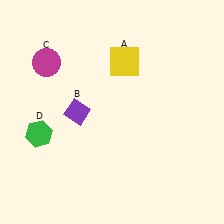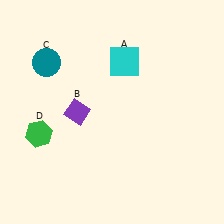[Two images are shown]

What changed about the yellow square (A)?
In Image 1, A is yellow. In Image 2, it changed to cyan.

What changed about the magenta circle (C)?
In Image 1, C is magenta. In Image 2, it changed to teal.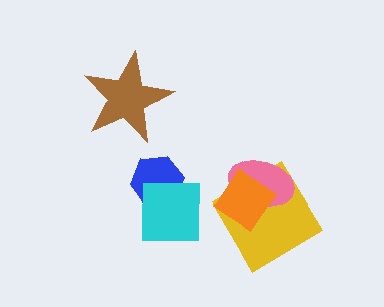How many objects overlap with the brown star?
0 objects overlap with the brown star.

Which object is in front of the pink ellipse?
The orange diamond is in front of the pink ellipse.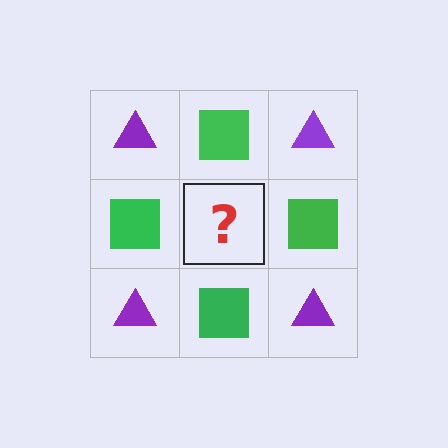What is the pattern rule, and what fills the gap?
The rule is that it alternates purple triangle and green square in a checkerboard pattern. The gap should be filled with a purple triangle.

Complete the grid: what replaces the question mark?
The question mark should be replaced with a purple triangle.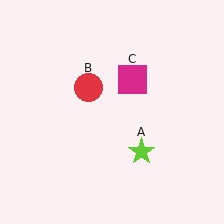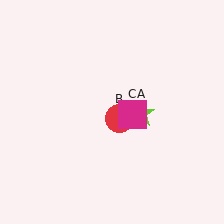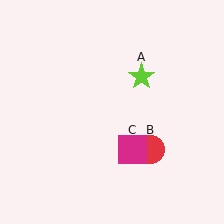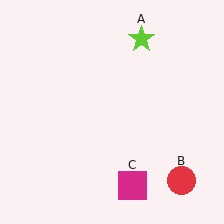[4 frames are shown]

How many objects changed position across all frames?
3 objects changed position: lime star (object A), red circle (object B), magenta square (object C).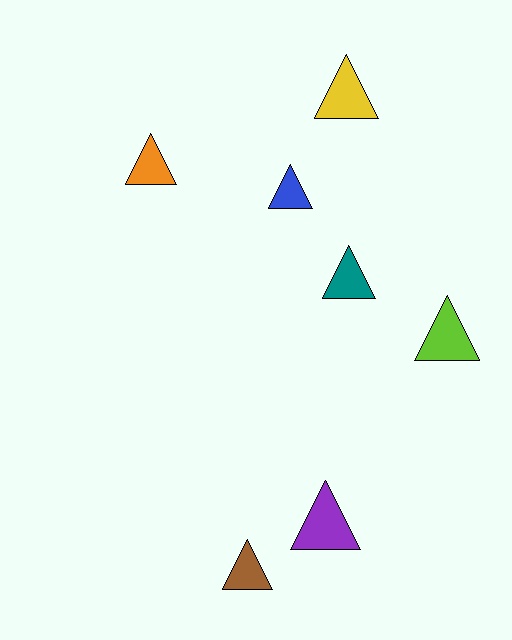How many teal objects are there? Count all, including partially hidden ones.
There is 1 teal object.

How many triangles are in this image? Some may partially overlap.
There are 7 triangles.